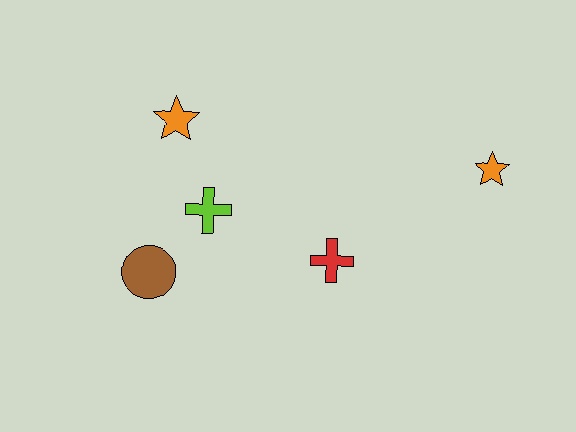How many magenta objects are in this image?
There are no magenta objects.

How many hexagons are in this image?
There are no hexagons.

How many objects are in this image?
There are 5 objects.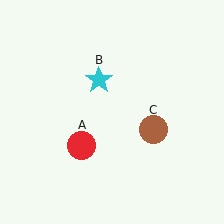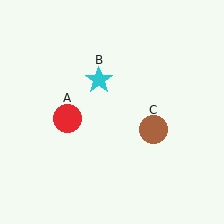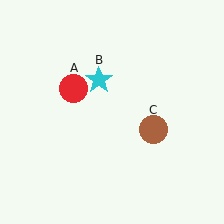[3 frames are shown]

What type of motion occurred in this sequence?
The red circle (object A) rotated clockwise around the center of the scene.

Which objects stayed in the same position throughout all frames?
Cyan star (object B) and brown circle (object C) remained stationary.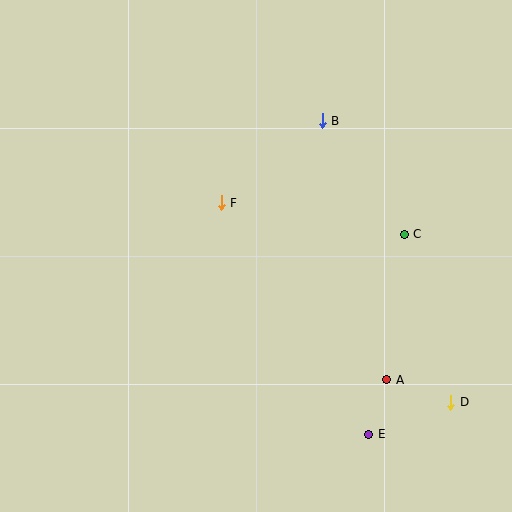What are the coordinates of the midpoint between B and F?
The midpoint between B and F is at (272, 162).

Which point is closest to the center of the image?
Point F at (221, 203) is closest to the center.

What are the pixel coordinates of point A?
Point A is at (387, 380).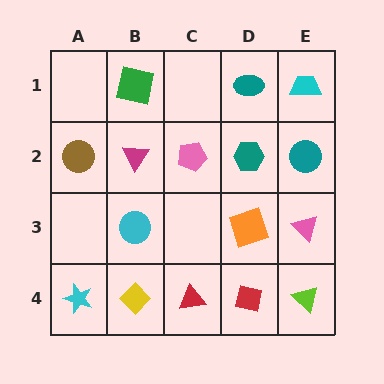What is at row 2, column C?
A pink pentagon.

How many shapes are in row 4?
5 shapes.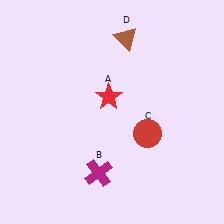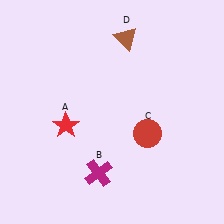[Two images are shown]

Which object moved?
The red star (A) moved left.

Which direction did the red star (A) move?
The red star (A) moved left.